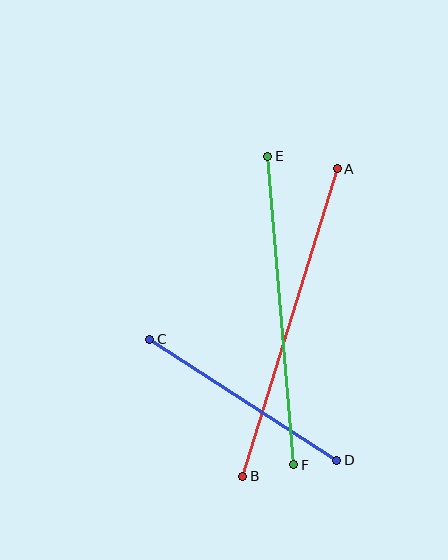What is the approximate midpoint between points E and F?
The midpoint is at approximately (281, 310) pixels.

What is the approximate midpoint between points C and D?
The midpoint is at approximately (243, 400) pixels.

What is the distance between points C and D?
The distance is approximately 223 pixels.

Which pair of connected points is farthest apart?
Points A and B are farthest apart.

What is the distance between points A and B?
The distance is approximately 322 pixels.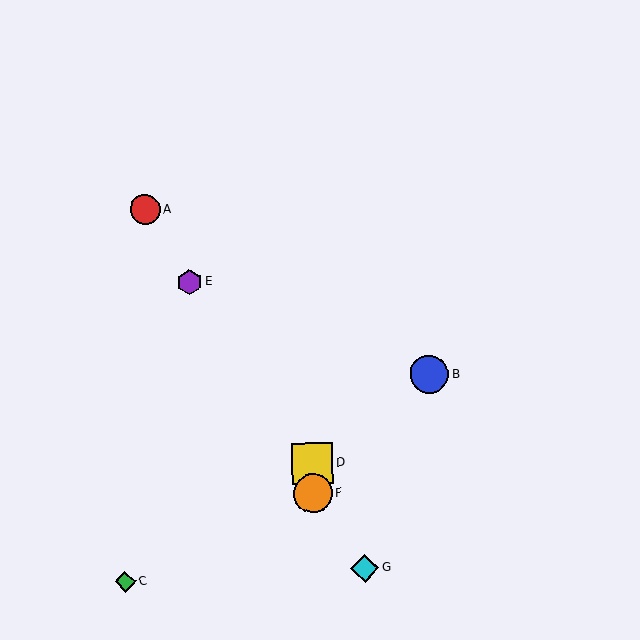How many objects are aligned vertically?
2 objects (D, F) are aligned vertically.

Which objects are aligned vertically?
Objects D, F are aligned vertically.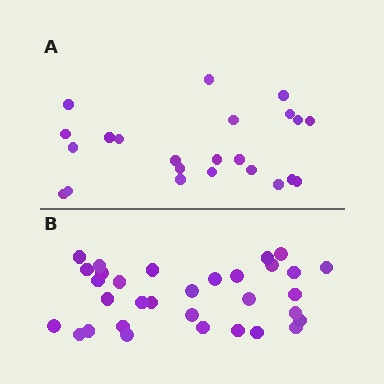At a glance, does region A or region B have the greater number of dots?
Region B (the bottom region) has more dots.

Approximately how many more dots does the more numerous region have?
Region B has roughly 8 or so more dots than region A.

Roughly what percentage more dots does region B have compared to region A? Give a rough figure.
About 40% more.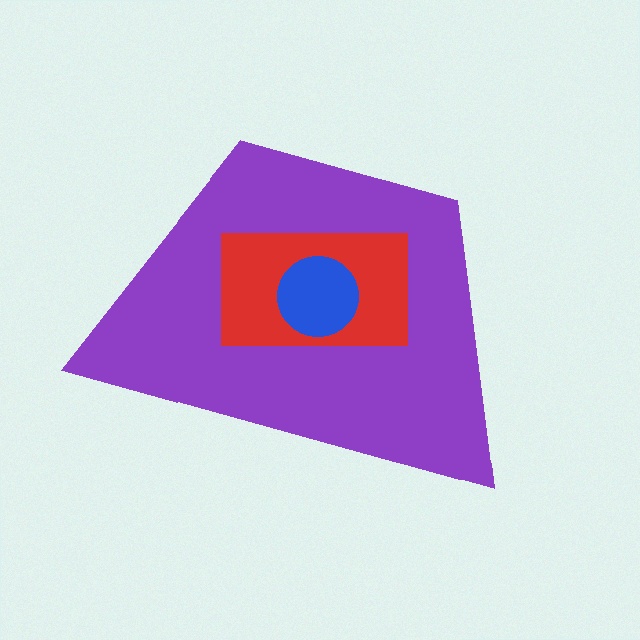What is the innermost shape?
The blue circle.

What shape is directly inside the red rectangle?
The blue circle.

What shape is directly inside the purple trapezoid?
The red rectangle.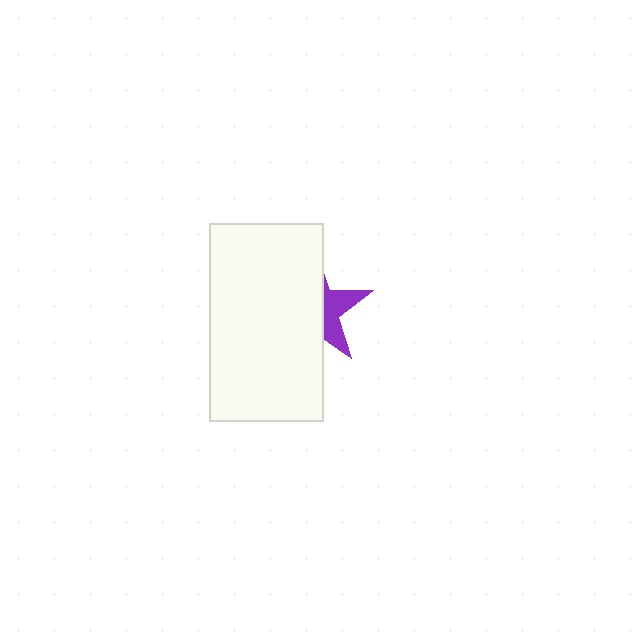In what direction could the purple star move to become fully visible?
The purple star could move right. That would shift it out from behind the white rectangle entirely.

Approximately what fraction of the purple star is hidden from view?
Roughly 64% of the purple star is hidden behind the white rectangle.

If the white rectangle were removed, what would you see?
You would see the complete purple star.